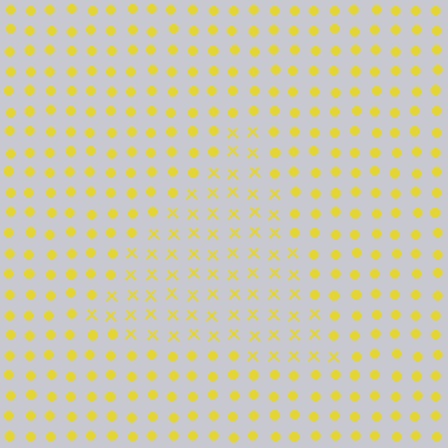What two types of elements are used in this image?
The image uses X marks inside the triangle region and circles outside it.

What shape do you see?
I see a triangle.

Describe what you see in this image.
The image is filled with small yellow elements arranged in a uniform grid. A triangle-shaped region contains X marks, while the surrounding area contains circles. The boundary is defined purely by the change in element shape.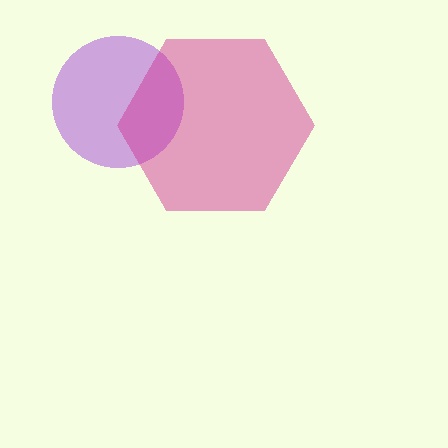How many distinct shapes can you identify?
There are 2 distinct shapes: a purple circle, a magenta hexagon.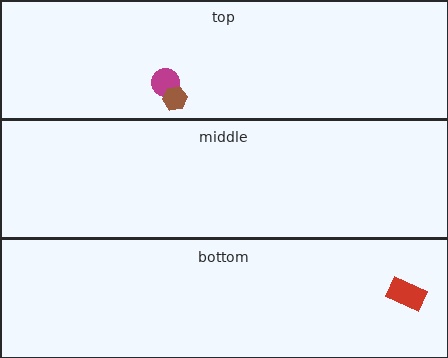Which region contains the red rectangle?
The bottom region.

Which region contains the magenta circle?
The top region.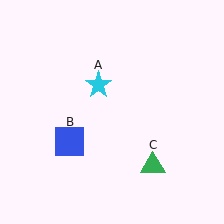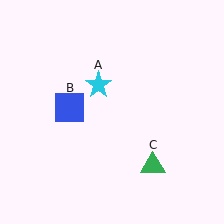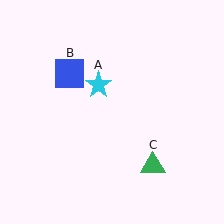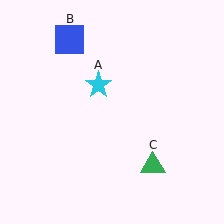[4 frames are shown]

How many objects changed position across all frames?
1 object changed position: blue square (object B).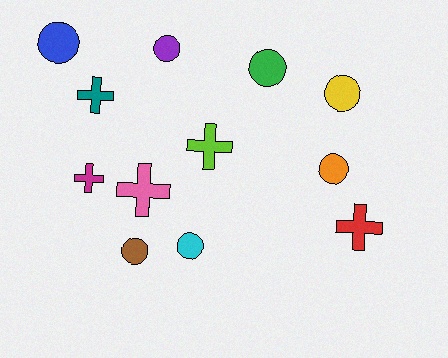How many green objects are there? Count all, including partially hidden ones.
There is 1 green object.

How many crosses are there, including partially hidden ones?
There are 5 crosses.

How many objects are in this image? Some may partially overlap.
There are 12 objects.